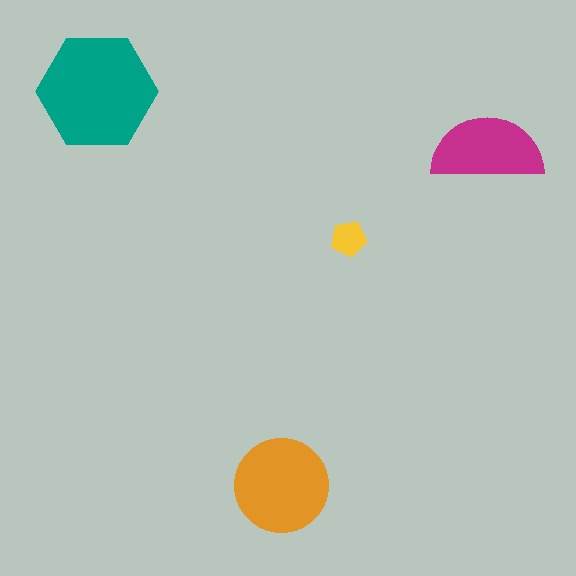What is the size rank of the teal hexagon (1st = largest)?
1st.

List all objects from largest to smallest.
The teal hexagon, the orange circle, the magenta semicircle, the yellow pentagon.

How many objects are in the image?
There are 4 objects in the image.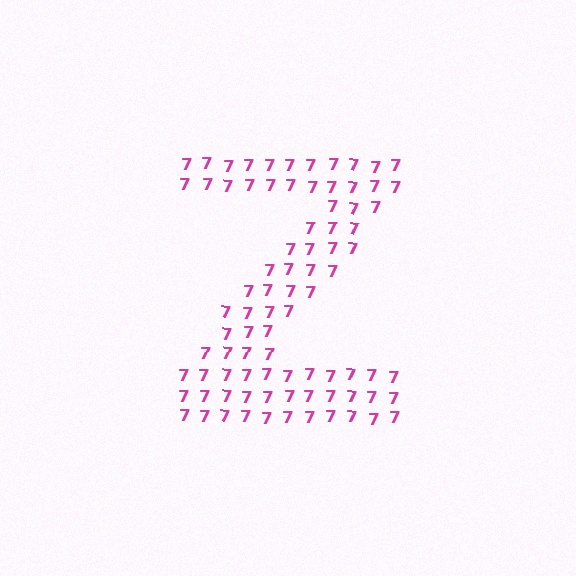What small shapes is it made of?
It is made of small digit 7's.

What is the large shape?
The large shape is the letter Z.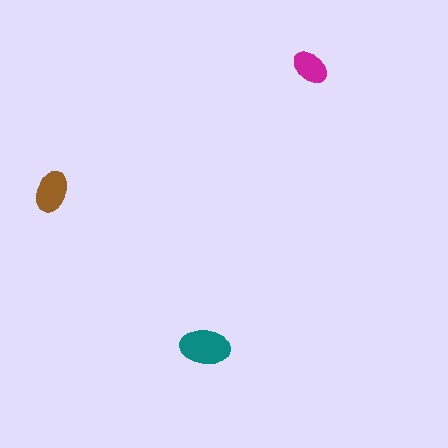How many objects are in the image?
There are 3 objects in the image.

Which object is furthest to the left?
The brown ellipse is leftmost.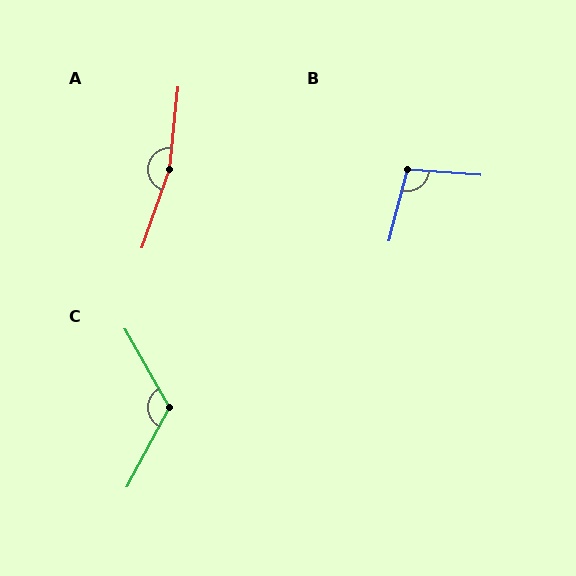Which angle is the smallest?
B, at approximately 100 degrees.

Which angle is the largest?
A, at approximately 167 degrees.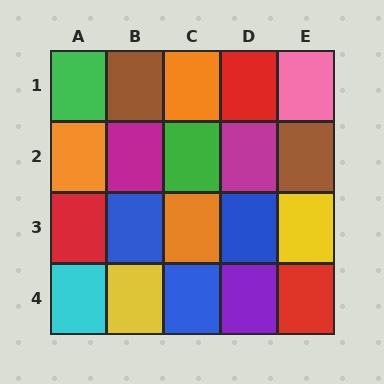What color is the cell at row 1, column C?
Orange.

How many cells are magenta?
2 cells are magenta.